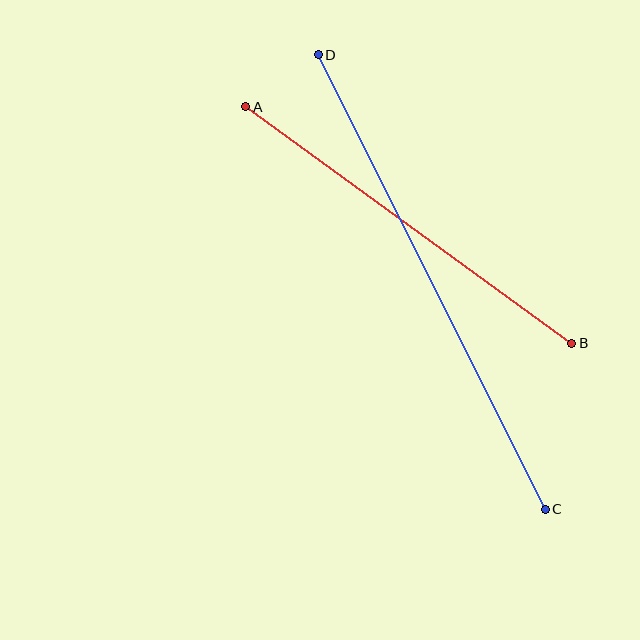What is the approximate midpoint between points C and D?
The midpoint is at approximately (432, 282) pixels.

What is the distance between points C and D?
The distance is approximately 508 pixels.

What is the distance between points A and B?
The distance is approximately 403 pixels.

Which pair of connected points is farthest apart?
Points C and D are farthest apart.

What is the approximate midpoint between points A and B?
The midpoint is at approximately (409, 225) pixels.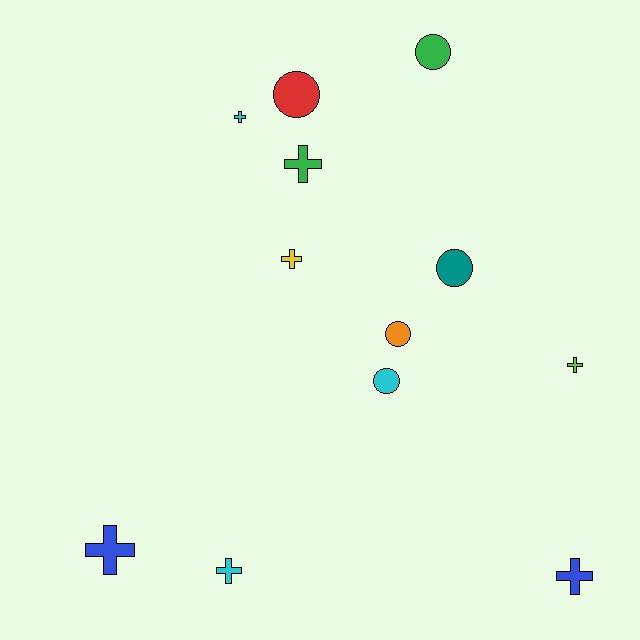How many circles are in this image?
There are 5 circles.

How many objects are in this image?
There are 12 objects.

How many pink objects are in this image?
There are no pink objects.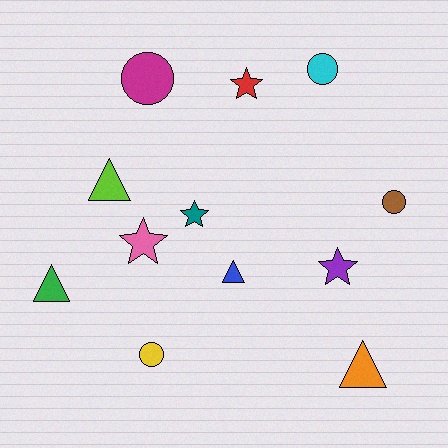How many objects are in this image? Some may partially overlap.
There are 12 objects.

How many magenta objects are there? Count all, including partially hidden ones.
There is 1 magenta object.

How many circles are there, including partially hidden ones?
There are 4 circles.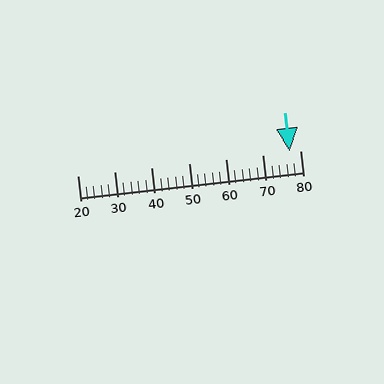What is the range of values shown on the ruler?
The ruler shows values from 20 to 80.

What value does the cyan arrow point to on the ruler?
The cyan arrow points to approximately 77.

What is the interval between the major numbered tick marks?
The major tick marks are spaced 10 units apart.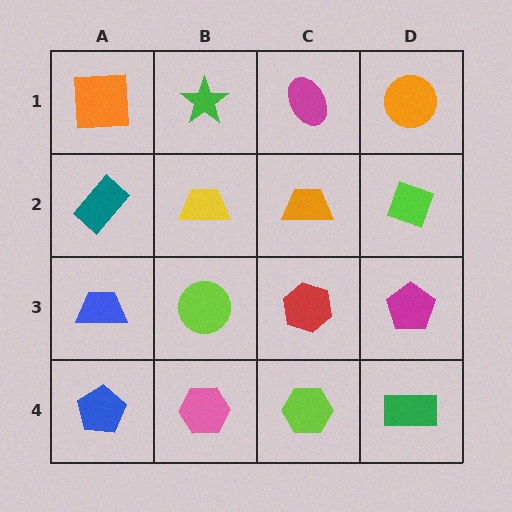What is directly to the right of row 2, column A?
A yellow trapezoid.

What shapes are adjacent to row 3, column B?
A yellow trapezoid (row 2, column B), a pink hexagon (row 4, column B), a blue trapezoid (row 3, column A), a red hexagon (row 3, column C).